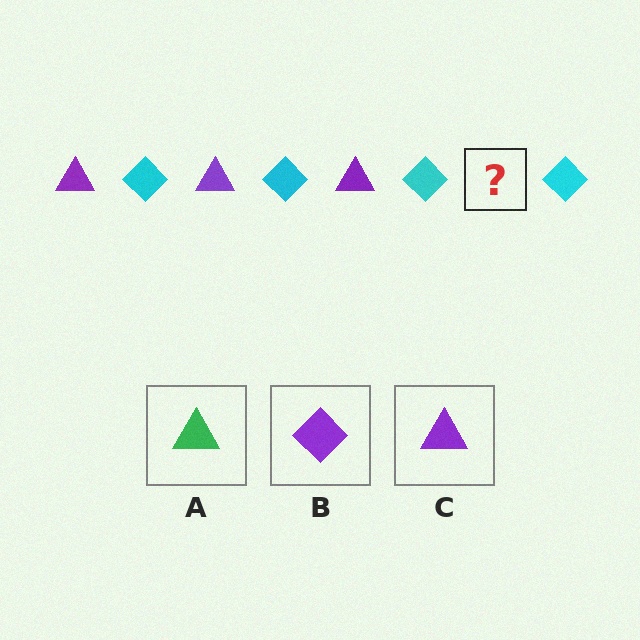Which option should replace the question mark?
Option C.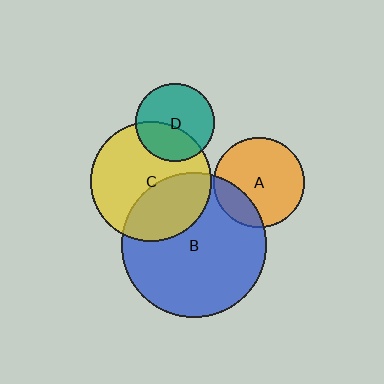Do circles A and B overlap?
Yes.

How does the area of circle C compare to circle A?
Approximately 1.8 times.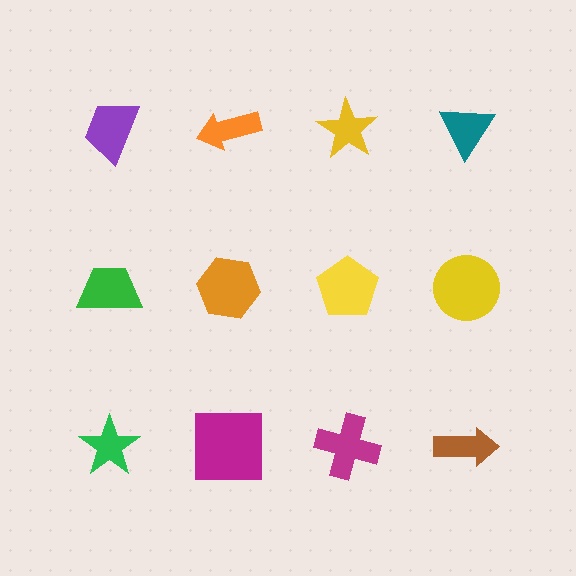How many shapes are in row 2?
4 shapes.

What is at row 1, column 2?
An orange arrow.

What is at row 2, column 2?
An orange hexagon.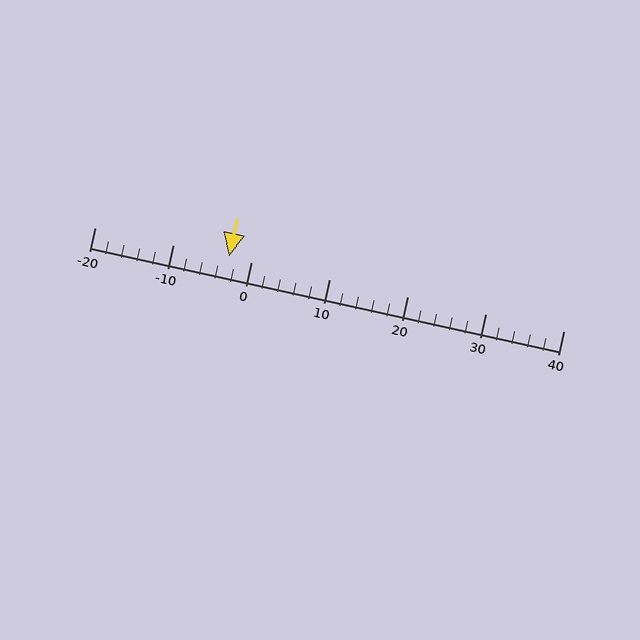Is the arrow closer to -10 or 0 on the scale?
The arrow is closer to 0.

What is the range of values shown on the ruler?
The ruler shows values from -20 to 40.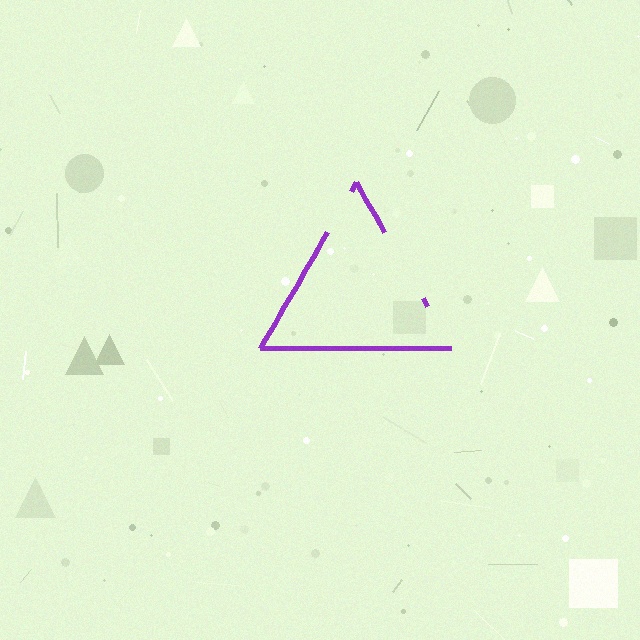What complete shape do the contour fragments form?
The contour fragments form a triangle.